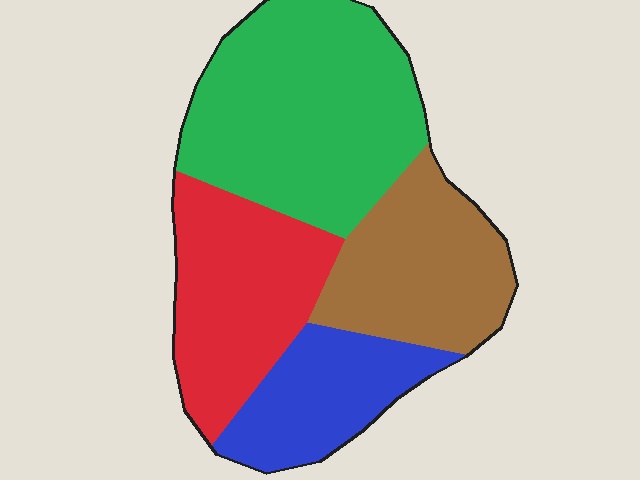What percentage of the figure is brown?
Brown takes up about one fifth (1/5) of the figure.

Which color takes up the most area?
Green, at roughly 35%.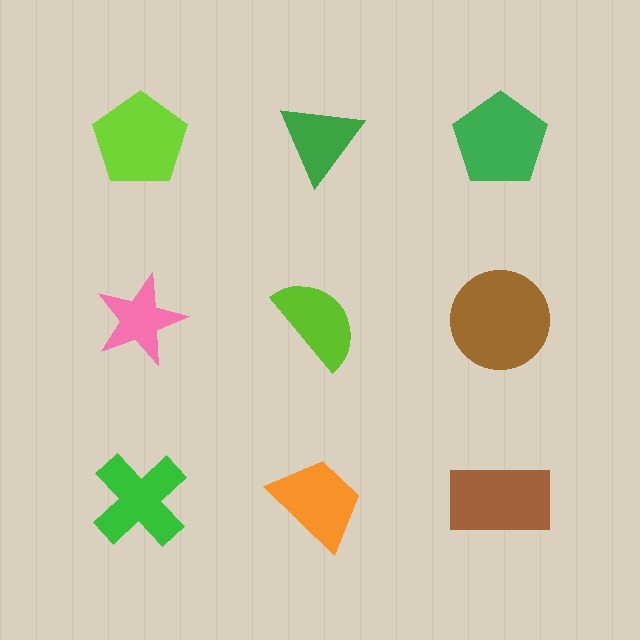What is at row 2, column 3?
A brown circle.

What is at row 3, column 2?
An orange trapezoid.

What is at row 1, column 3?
A green pentagon.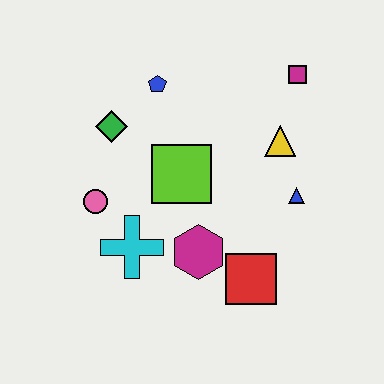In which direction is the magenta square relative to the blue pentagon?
The magenta square is to the right of the blue pentagon.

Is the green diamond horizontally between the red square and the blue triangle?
No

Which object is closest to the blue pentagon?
The green diamond is closest to the blue pentagon.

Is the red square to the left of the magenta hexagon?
No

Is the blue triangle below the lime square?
Yes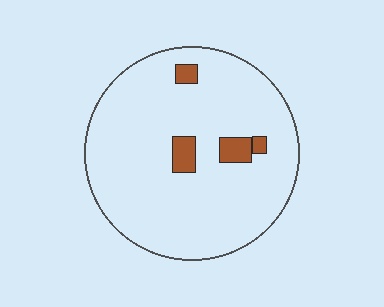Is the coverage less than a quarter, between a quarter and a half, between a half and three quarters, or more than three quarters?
Less than a quarter.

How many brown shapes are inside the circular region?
4.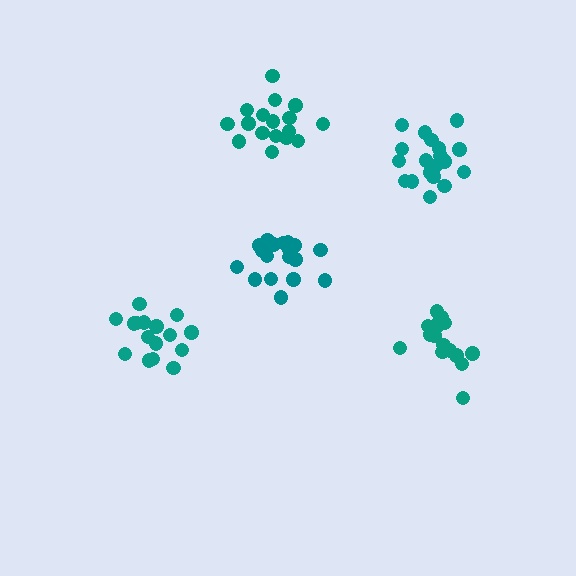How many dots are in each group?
Group 1: 20 dots, Group 2: 18 dots, Group 3: 18 dots, Group 4: 16 dots, Group 5: 16 dots (88 total).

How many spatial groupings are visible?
There are 5 spatial groupings.